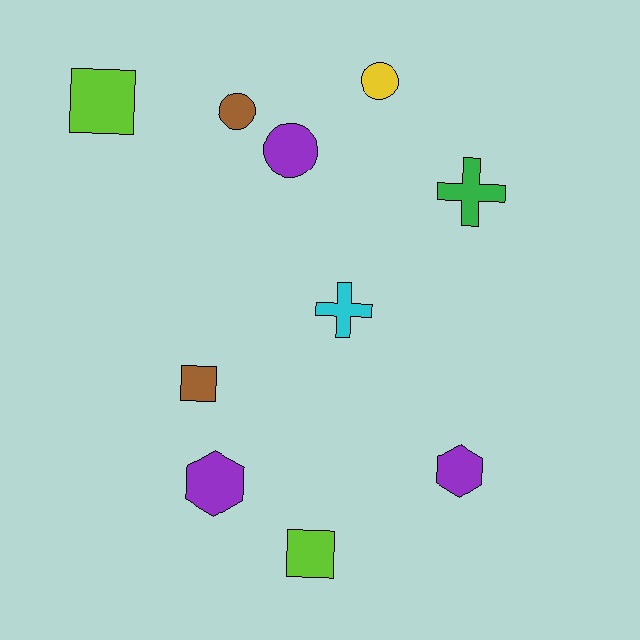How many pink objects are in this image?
There are no pink objects.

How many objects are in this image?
There are 10 objects.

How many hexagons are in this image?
There are 2 hexagons.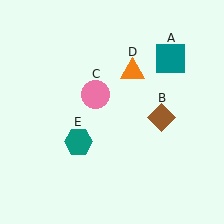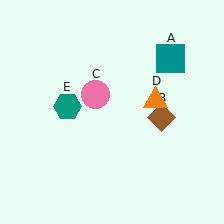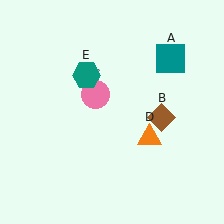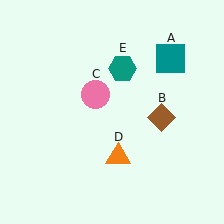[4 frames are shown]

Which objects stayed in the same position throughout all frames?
Teal square (object A) and brown diamond (object B) and pink circle (object C) remained stationary.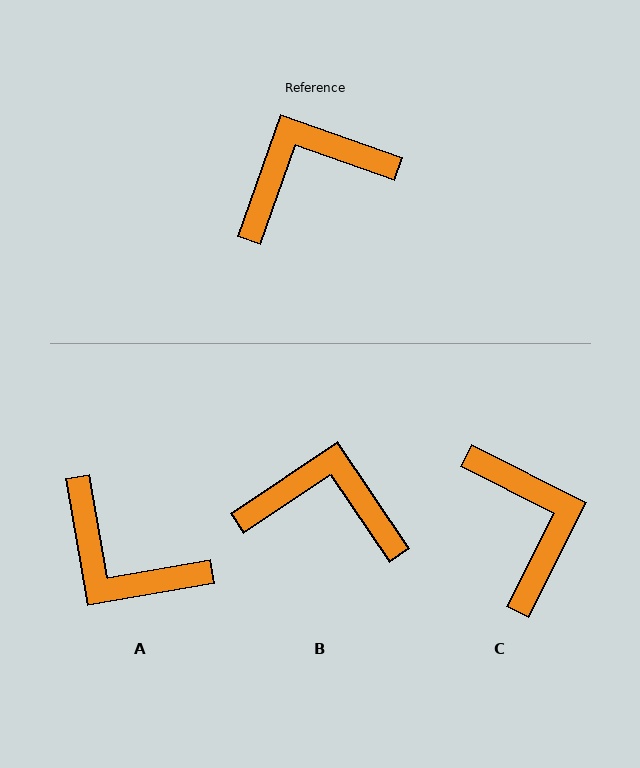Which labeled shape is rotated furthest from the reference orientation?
A, about 119 degrees away.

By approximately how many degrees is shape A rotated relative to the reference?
Approximately 119 degrees counter-clockwise.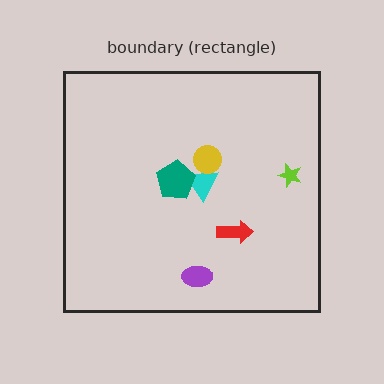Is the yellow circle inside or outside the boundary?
Inside.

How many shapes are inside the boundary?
6 inside, 0 outside.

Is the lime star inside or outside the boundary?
Inside.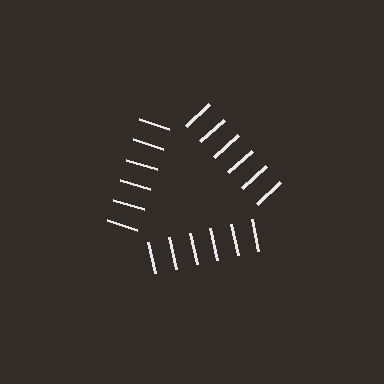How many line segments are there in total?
18 — 6 along each of the 3 edges.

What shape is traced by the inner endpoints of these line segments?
An illusory triangle — the line segments terminate on its edges but no continuous stroke is drawn.